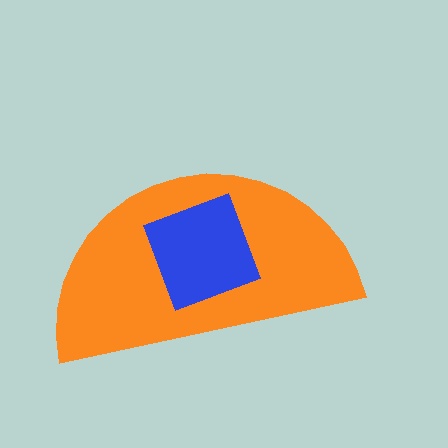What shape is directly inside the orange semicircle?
The blue diamond.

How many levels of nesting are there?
2.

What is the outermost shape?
The orange semicircle.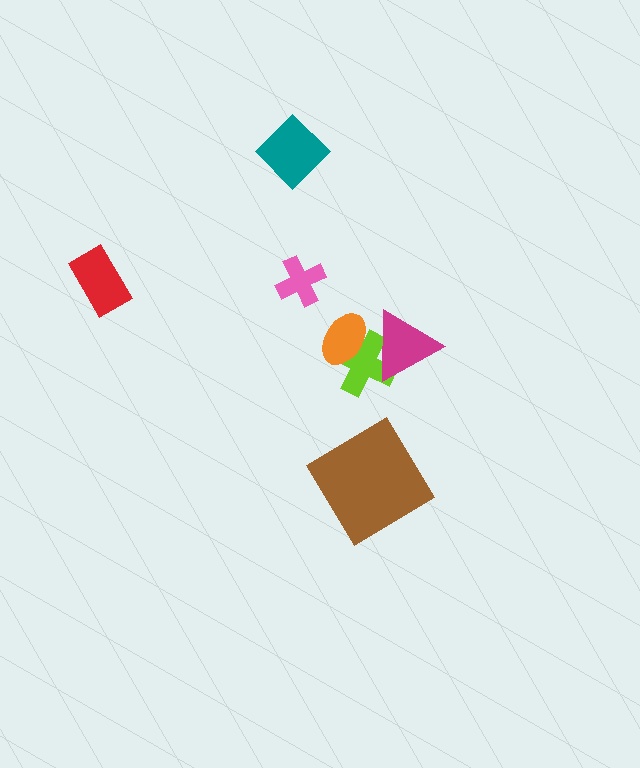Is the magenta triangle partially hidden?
Yes, it is partially covered by another shape.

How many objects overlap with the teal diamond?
0 objects overlap with the teal diamond.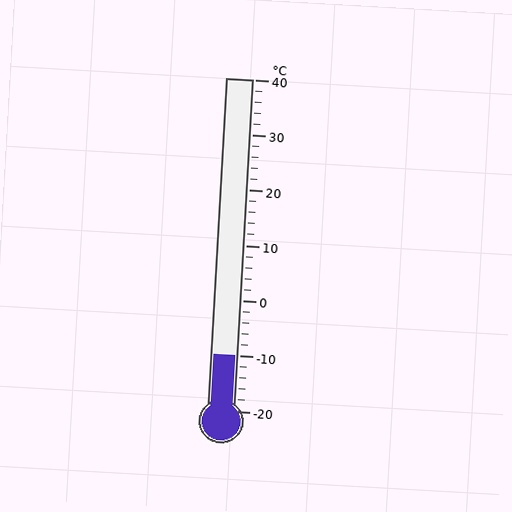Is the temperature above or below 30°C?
The temperature is below 30°C.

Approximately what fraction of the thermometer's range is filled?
The thermometer is filled to approximately 15% of its range.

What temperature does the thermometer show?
The thermometer shows approximately -10°C.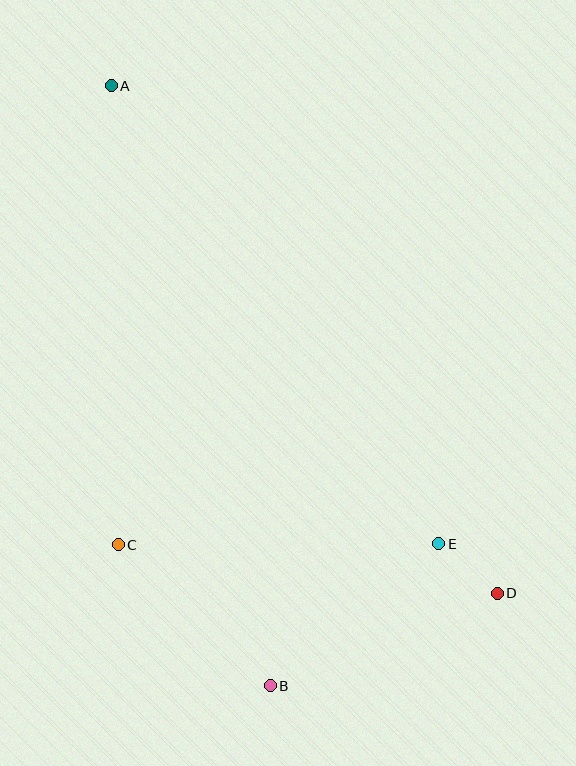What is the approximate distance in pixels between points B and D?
The distance between B and D is approximately 245 pixels.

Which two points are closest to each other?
Points D and E are closest to each other.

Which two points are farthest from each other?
Points A and D are farthest from each other.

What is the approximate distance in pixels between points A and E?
The distance between A and E is approximately 563 pixels.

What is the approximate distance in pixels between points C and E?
The distance between C and E is approximately 320 pixels.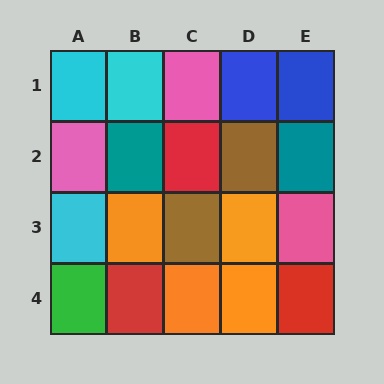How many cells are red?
3 cells are red.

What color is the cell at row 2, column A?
Pink.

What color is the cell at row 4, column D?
Orange.